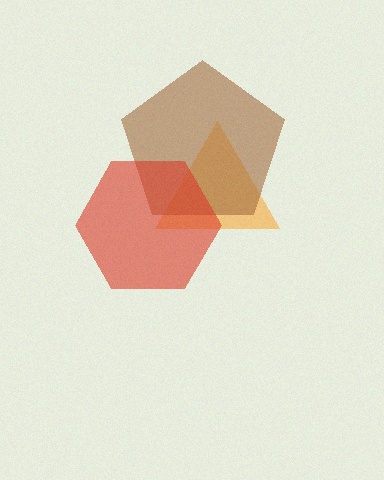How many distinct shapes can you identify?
There are 3 distinct shapes: an orange triangle, a brown pentagon, a red hexagon.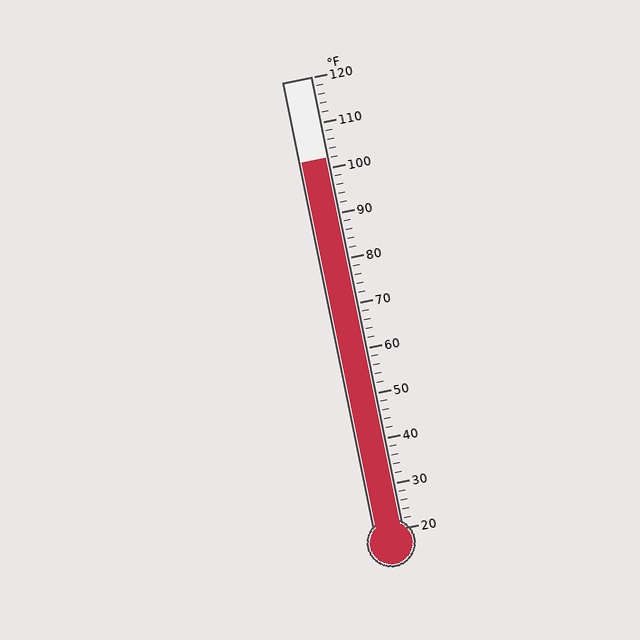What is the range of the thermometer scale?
The thermometer scale ranges from 20°F to 120°F.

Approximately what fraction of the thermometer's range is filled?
The thermometer is filled to approximately 80% of its range.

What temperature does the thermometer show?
The thermometer shows approximately 102°F.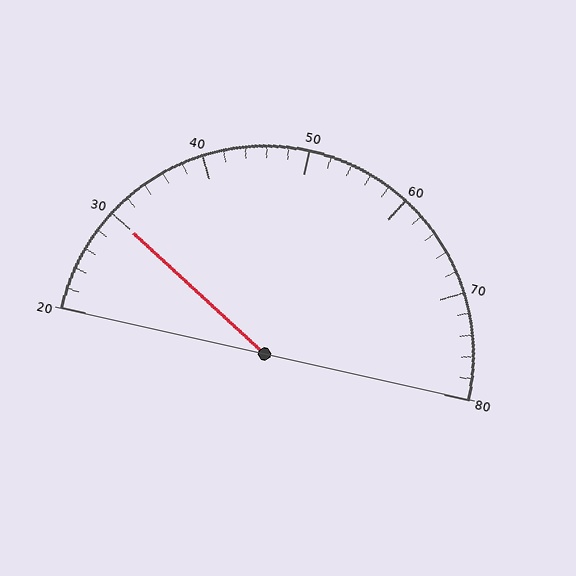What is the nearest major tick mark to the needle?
The nearest major tick mark is 30.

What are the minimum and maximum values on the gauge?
The gauge ranges from 20 to 80.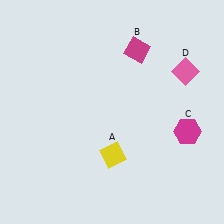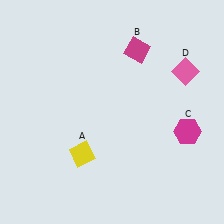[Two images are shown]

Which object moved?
The yellow diamond (A) moved left.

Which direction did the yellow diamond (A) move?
The yellow diamond (A) moved left.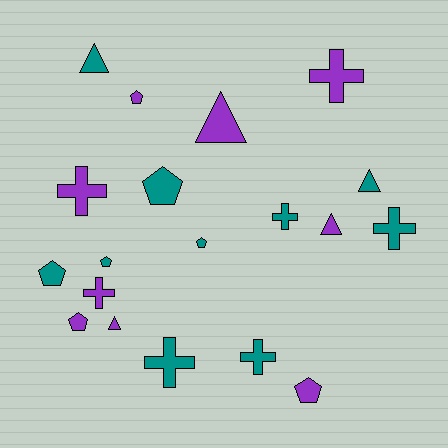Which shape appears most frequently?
Pentagon, with 7 objects.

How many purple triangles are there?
There are 3 purple triangles.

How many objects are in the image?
There are 19 objects.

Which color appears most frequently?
Teal, with 10 objects.